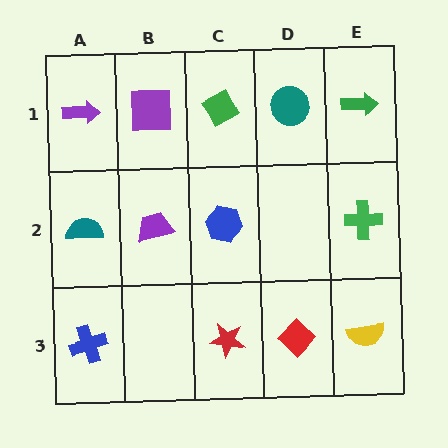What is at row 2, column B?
A purple trapezoid.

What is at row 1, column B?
A purple square.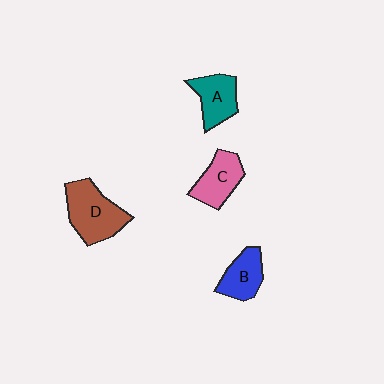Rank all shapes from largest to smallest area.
From largest to smallest: D (brown), C (pink), A (teal), B (blue).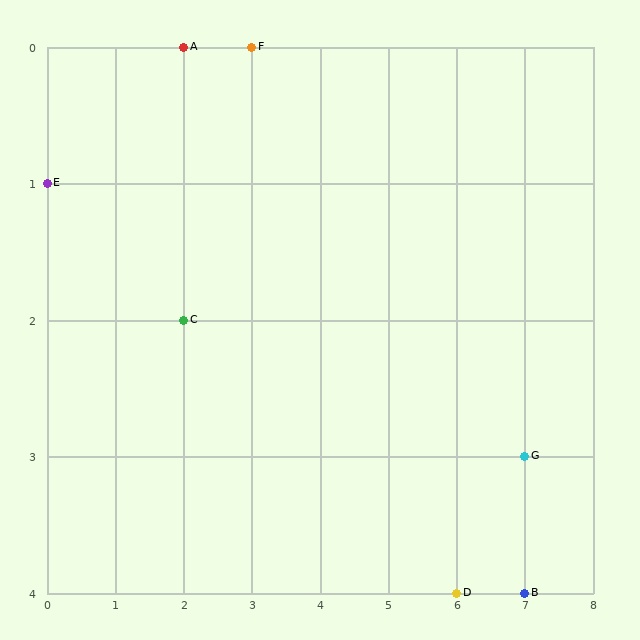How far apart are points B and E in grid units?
Points B and E are 7 columns and 3 rows apart (about 7.6 grid units diagonally).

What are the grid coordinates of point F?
Point F is at grid coordinates (3, 0).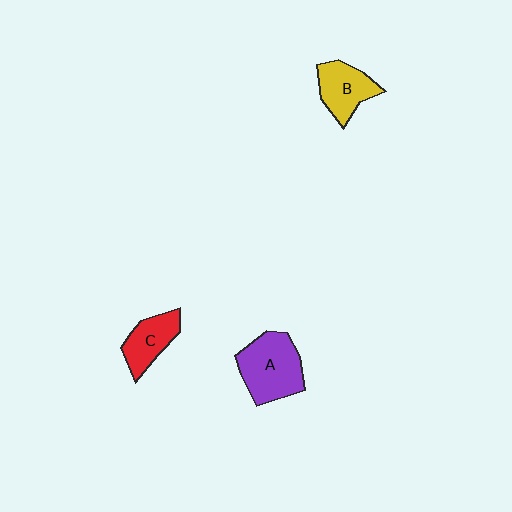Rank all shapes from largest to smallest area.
From largest to smallest: A (purple), B (yellow), C (red).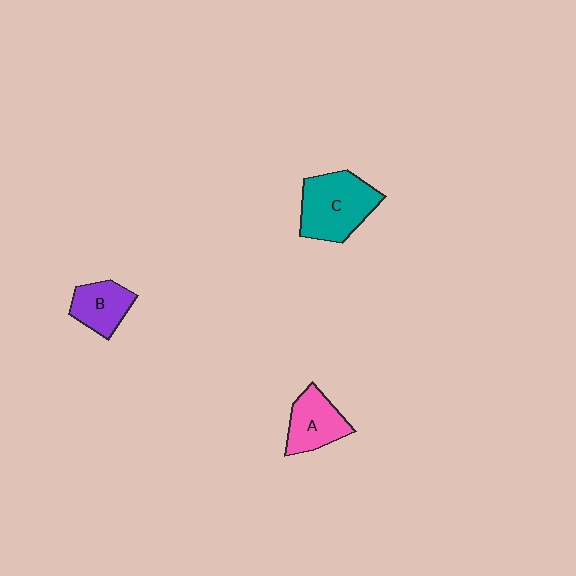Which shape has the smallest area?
Shape B (purple).